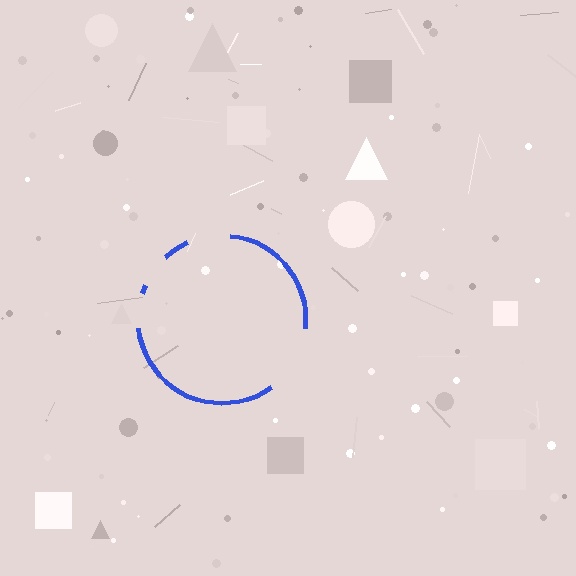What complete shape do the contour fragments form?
The contour fragments form a circle.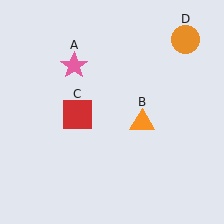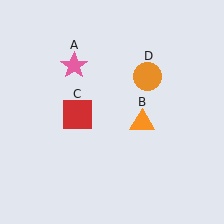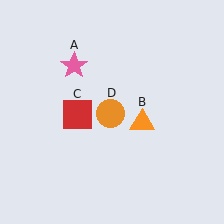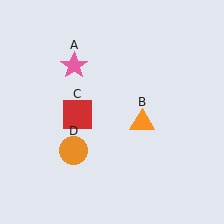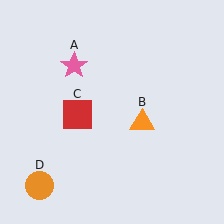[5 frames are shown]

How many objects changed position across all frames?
1 object changed position: orange circle (object D).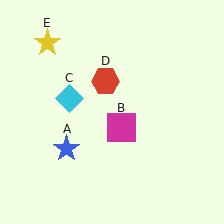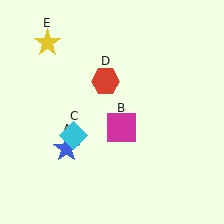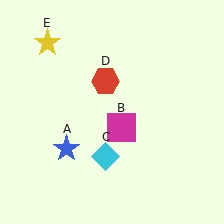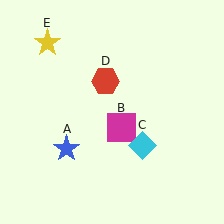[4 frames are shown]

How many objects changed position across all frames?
1 object changed position: cyan diamond (object C).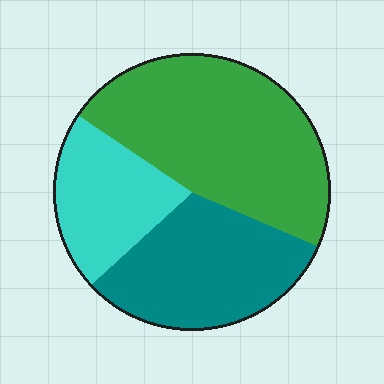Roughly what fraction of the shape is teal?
Teal takes up about one third (1/3) of the shape.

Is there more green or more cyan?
Green.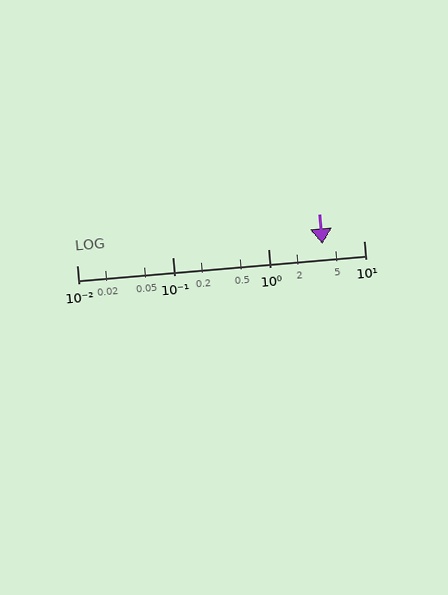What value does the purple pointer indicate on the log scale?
The pointer indicates approximately 3.7.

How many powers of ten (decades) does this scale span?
The scale spans 3 decades, from 0.01 to 10.